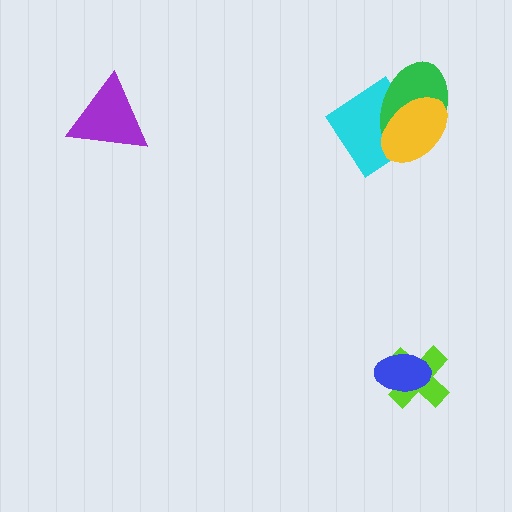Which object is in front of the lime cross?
The blue ellipse is in front of the lime cross.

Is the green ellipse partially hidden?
Yes, it is partially covered by another shape.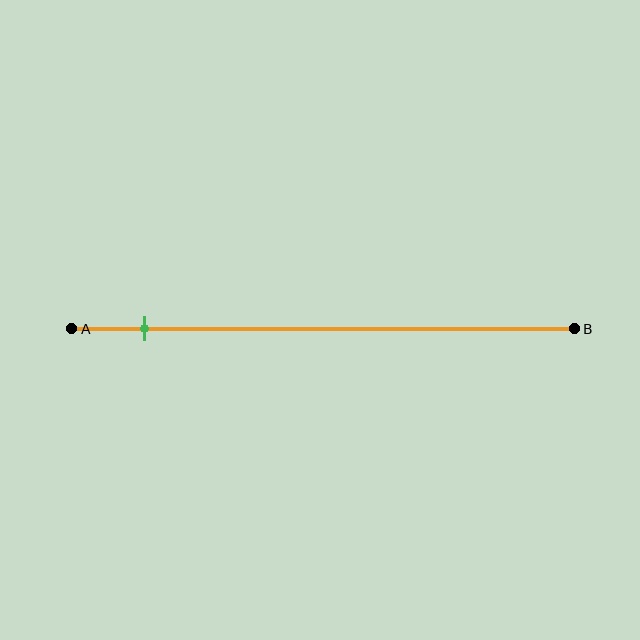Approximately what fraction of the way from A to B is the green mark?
The green mark is approximately 15% of the way from A to B.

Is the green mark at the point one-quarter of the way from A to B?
No, the mark is at about 15% from A, not at the 25% one-quarter point.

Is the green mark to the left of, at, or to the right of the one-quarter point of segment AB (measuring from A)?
The green mark is to the left of the one-quarter point of segment AB.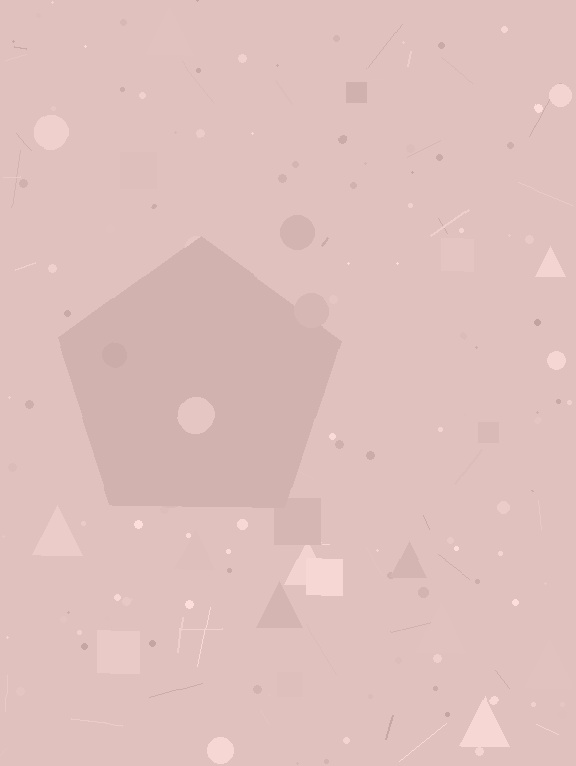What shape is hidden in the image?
A pentagon is hidden in the image.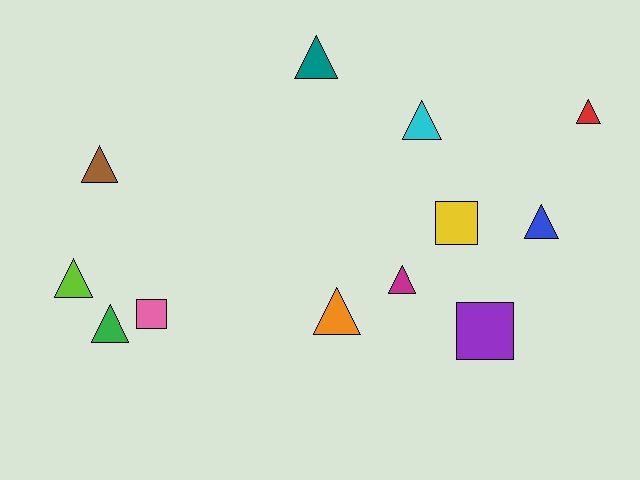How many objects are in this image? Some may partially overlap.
There are 12 objects.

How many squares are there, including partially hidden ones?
There are 3 squares.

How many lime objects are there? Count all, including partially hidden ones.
There is 1 lime object.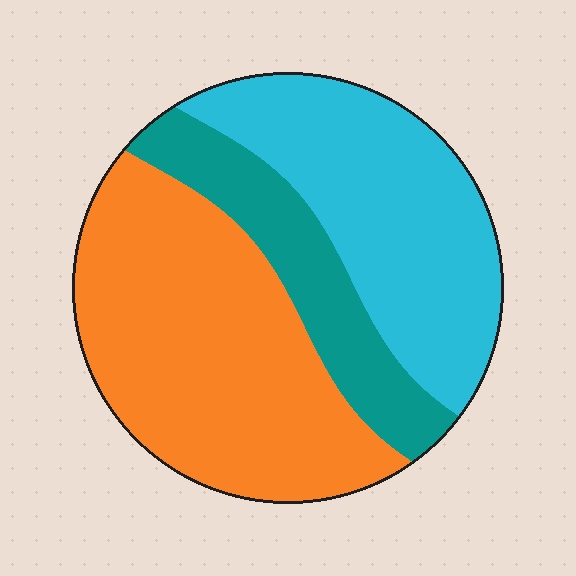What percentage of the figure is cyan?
Cyan takes up about one third (1/3) of the figure.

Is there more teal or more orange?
Orange.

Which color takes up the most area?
Orange, at roughly 45%.